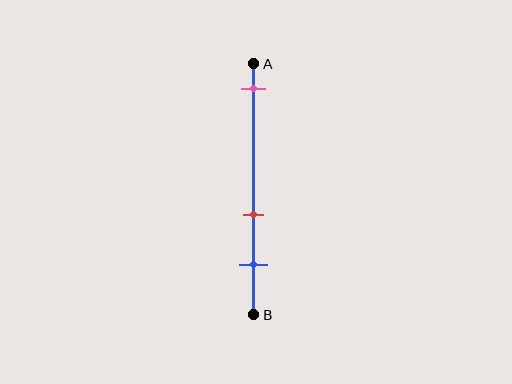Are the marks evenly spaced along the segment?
No, the marks are not evenly spaced.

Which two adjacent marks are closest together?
The red and blue marks are the closest adjacent pair.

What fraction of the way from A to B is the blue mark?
The blue mark is approximately 80% (0.8) of the way from A to B.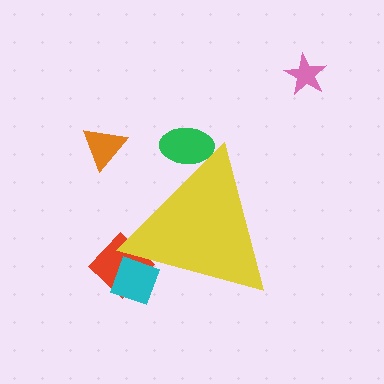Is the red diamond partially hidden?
Yes, the red diamond is partially hidden behind the yellow triangle.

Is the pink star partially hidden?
No, the pink star is fully visible.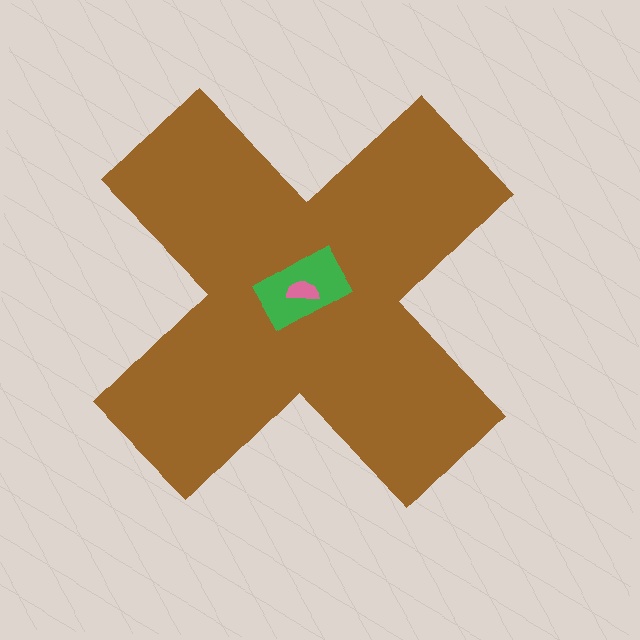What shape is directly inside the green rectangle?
The pink semicircle.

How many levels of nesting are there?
3.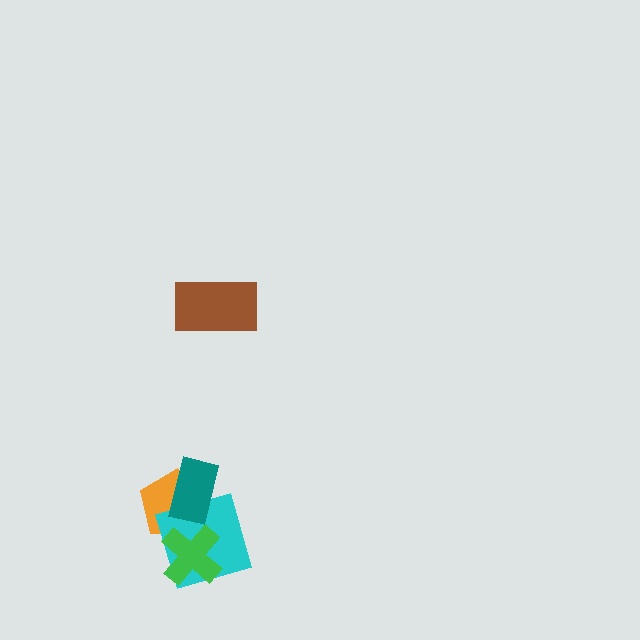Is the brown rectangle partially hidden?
No, no other shape covers it.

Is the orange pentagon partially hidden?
Yes, it is partially covered by another shape.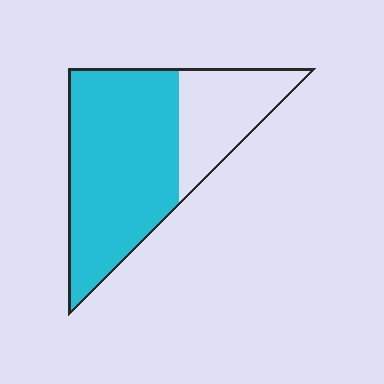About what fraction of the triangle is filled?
About two thirds (2/3).